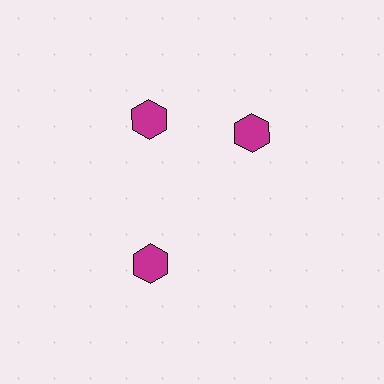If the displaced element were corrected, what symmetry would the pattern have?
It would have 3-fold rotational symmetry — the pattern would map onto itself every 120 degrees.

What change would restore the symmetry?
The symmetry would be restored by rotating it back into even spacing with its neighbors so that all 3 hexagons sit at equal angles and equal distance from the center.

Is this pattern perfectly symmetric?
No. The 3 magenta hexagons are arranged in a ring, but one element near the 3 o'clock position is rotated out of alignment along the ring, breaking the 3-fold rotational symmetry.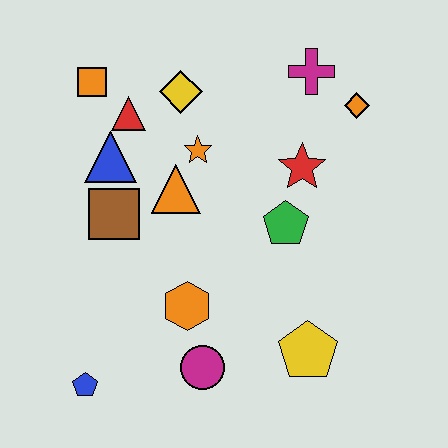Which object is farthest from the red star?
The blue pentagon is farthest from the red star.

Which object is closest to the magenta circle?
The orange hexagon is closest to the magenta circle.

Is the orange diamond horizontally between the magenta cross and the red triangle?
No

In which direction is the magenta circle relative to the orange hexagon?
The magenta circle is below the orange hexagon.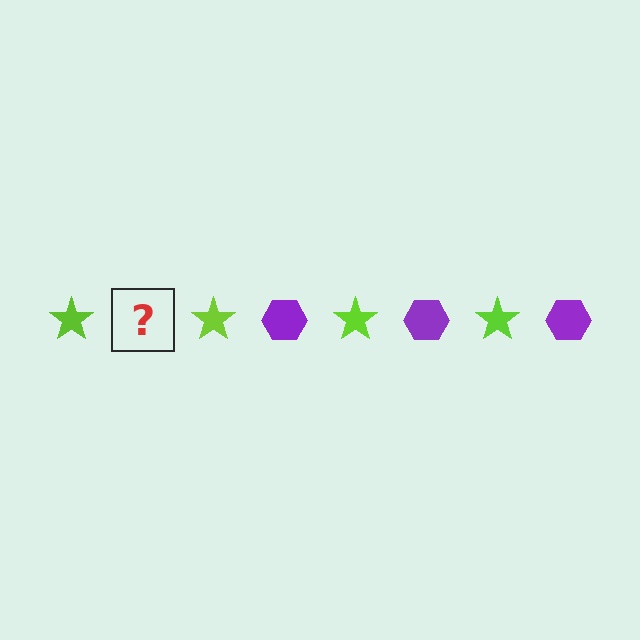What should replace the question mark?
The question mark should be replaced with a purple hexagon.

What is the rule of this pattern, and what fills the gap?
The rule is that the pattern alternates between lime star and purple hexagon. The gap should be filled with a purple hexagon.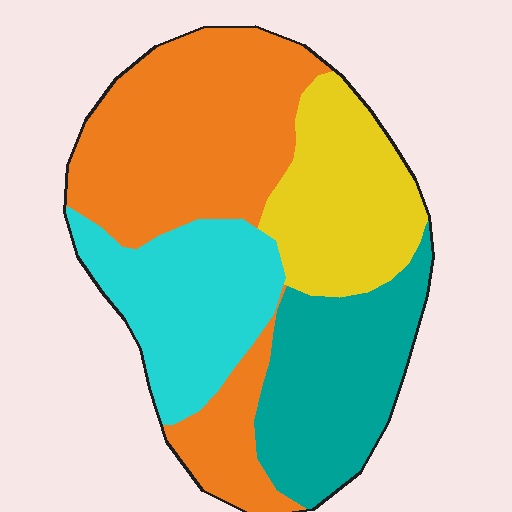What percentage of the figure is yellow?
Yellow covers about 20% of the figure.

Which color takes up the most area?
Orange, at roughly 40%.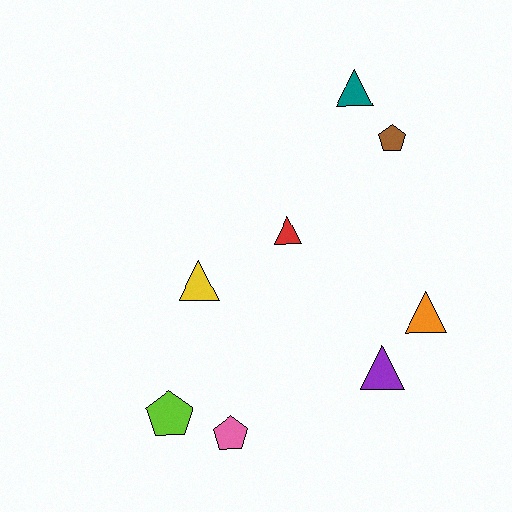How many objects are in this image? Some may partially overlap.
There are 8 objects.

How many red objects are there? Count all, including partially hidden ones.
There is 1 red object.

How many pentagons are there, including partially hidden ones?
There are 3 pentagons.